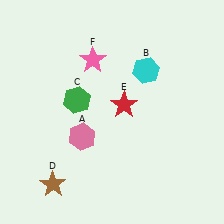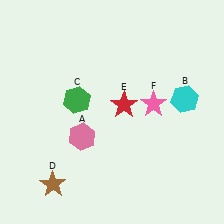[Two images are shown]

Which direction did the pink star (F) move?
The pink star (F) moved right.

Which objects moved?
The objects that moved are: the cyan hexagon (B), the pink star (F).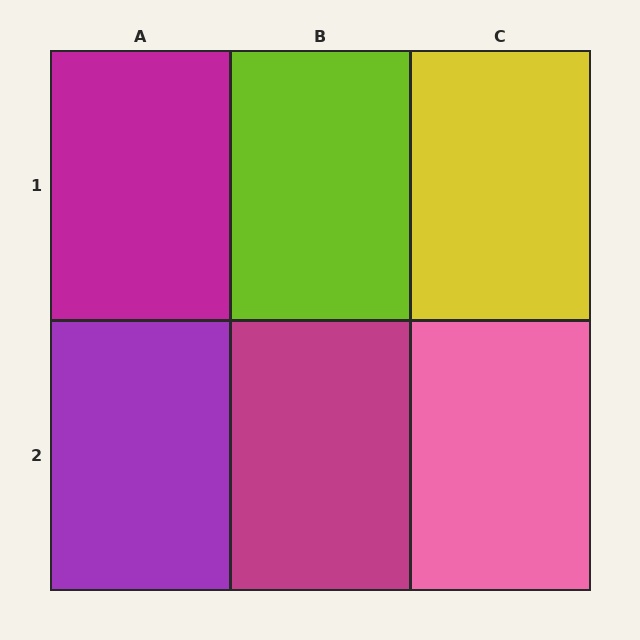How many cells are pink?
1 cell is pink.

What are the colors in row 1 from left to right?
Magenta, lime, yellow.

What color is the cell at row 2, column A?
Purple.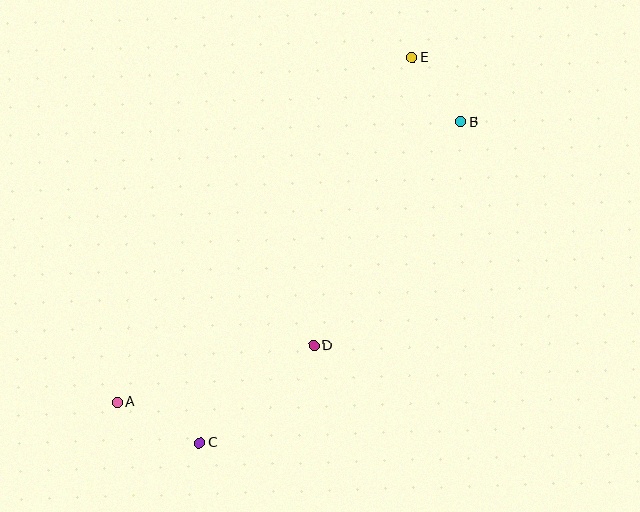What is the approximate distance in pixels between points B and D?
The distance between B and D is approximately 268 pixels.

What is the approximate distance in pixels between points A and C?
The distance between A and C is approximately 92 pixels.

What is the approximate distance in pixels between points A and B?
The distance between A and B is approximately 444 pixels.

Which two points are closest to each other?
Points B and E are closest to each other.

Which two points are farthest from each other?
Points A and E are farthest from each other.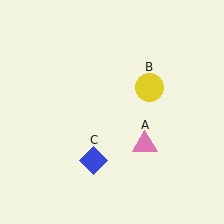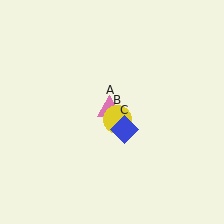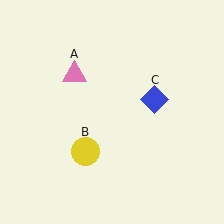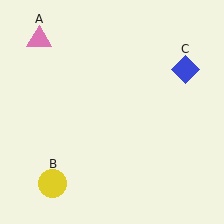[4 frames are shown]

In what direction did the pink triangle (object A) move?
The pink triangle (object A) moved up and to the left.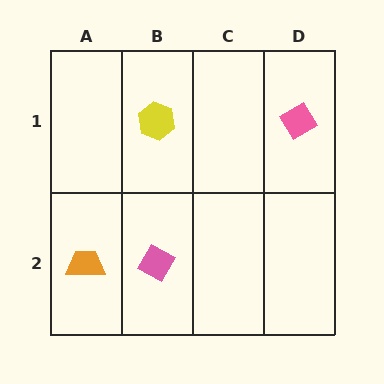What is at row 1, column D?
A pink diamond.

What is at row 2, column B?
A pink diamond.